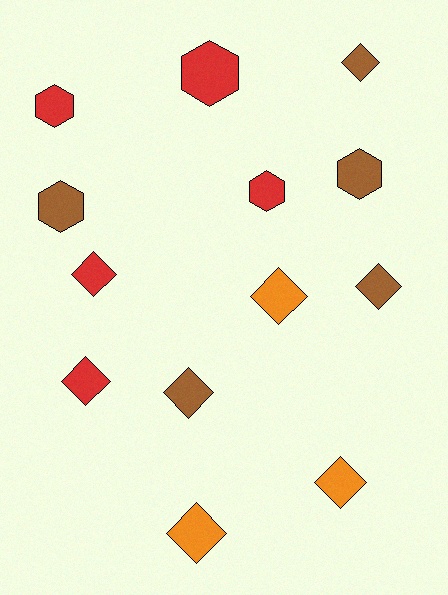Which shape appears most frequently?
Diamond, with 8 objects.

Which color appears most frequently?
Brown, with 5 objects.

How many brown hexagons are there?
There are 2 brown hexagons.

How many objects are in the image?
There are 13 objects.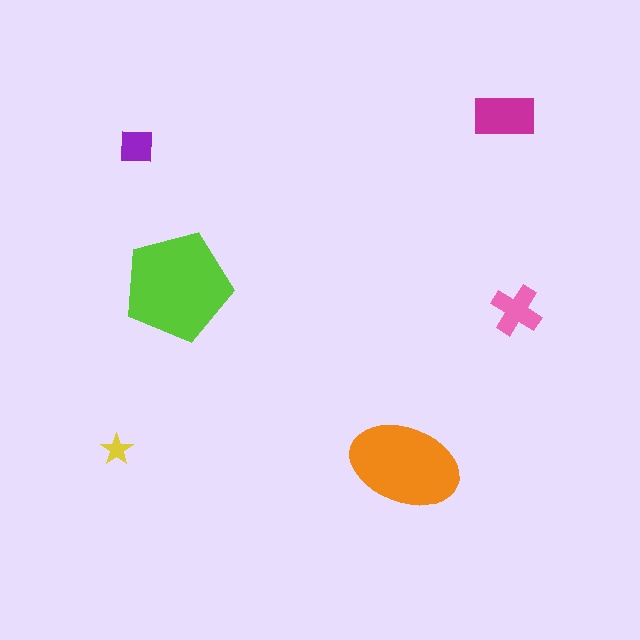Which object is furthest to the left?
The yellow star is leftmost.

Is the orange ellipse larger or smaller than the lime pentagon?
Smaller.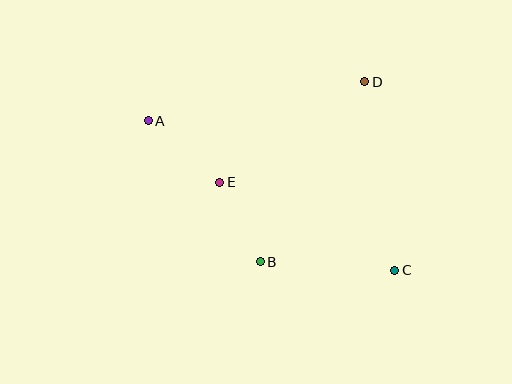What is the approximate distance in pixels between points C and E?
The distance between C and E is approximately 196 pixels.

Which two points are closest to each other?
Points B and E are closest to each other.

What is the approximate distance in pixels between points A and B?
The distance between A and B is approximately 180 pixels.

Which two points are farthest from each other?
Points A and C are farthest from each other.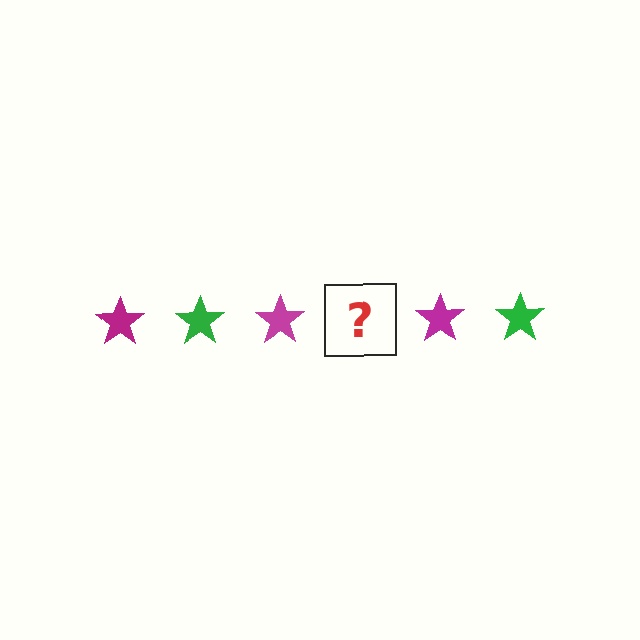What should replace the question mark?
The question mark should be replaced with a green star.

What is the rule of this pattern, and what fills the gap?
The rule is that the pattern cycles through magenta, green stars. The gap should be filled with a green star.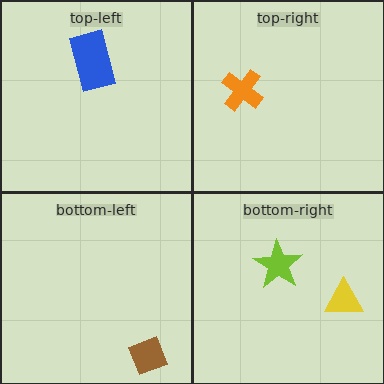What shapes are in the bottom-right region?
The yellow triangle, the lime star.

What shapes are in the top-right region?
The orange cross.